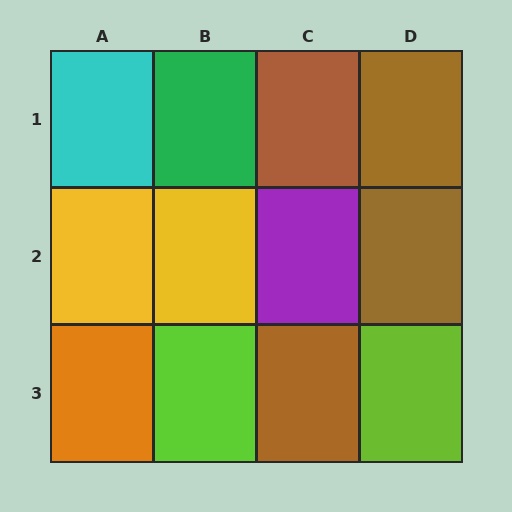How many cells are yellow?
2 cells are yellow.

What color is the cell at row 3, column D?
Lime.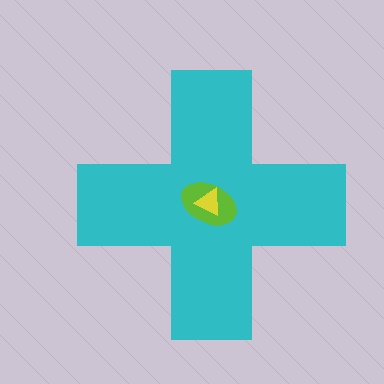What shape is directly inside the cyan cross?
The lime ellipse.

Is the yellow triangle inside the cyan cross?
Yes.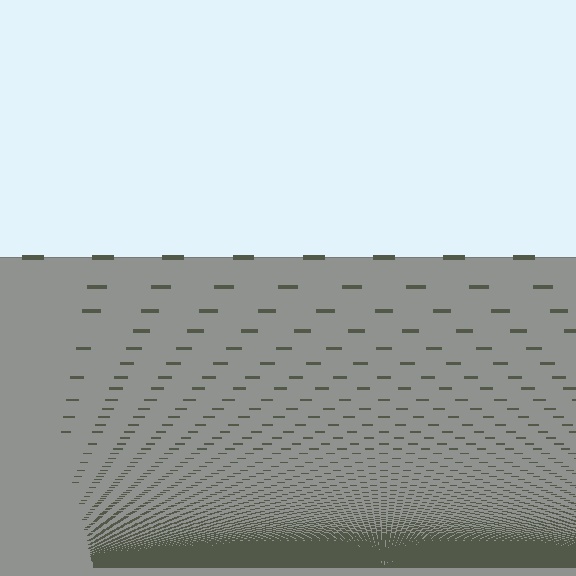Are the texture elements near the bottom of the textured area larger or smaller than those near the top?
Smaller. The gradient is inverted — elements near the bottom are smaller and denser.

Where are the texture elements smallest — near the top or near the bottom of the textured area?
Near the bottom.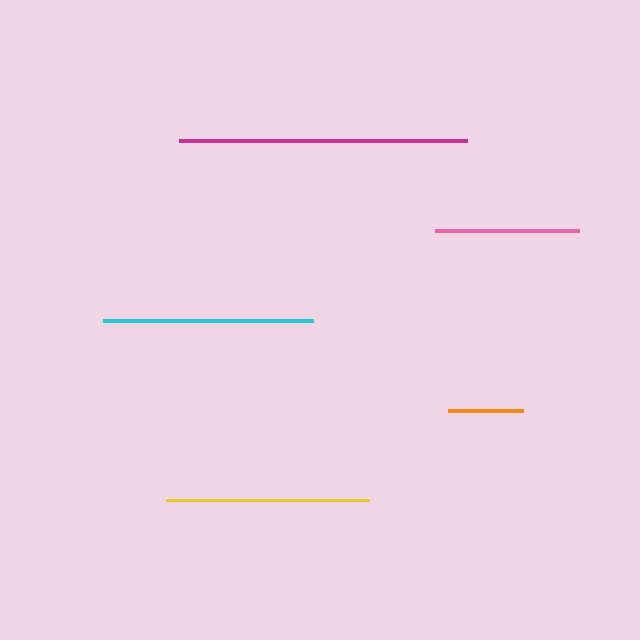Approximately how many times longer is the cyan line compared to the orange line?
The cyan line is approximately 2.8 times the length of the orange line.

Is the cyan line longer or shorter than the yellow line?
The cyan line is longer than the yellow line.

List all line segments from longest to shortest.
From longest to shortest: magenta, cyan, yellow, pink, orange.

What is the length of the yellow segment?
The yellow segment is approximately 203 pixels long.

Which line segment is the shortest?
The orange line is the shortest at approximately 75 pixels.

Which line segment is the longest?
The magenta line is the longest at approximately 289 pixels.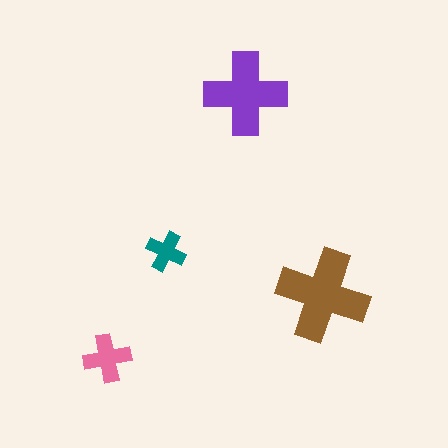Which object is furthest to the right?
The brown cross is rightmost.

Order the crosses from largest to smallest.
the brown one, the purple one, the pink one, the teal one.